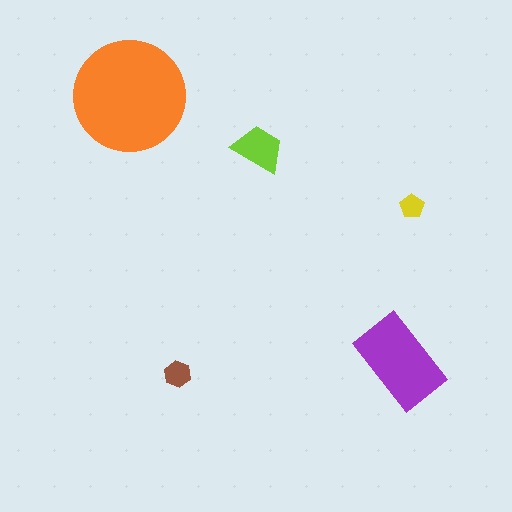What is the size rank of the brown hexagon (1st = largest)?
4th.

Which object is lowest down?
The brown hexagon is bottommost.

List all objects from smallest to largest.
The yellow pentagon, the brown hexagon, the lime trapezoid, the purple rectangle, the orange circle.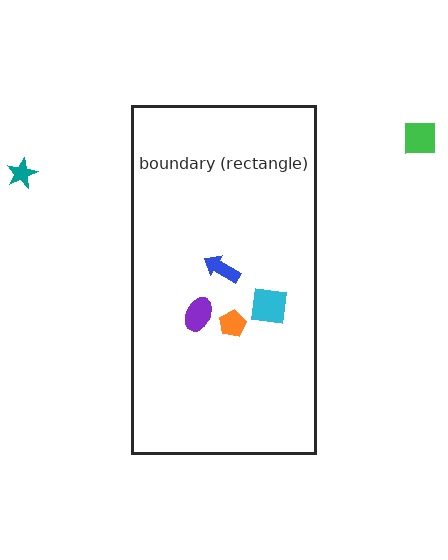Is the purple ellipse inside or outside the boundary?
Inside.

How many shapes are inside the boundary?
4 inside, 2 outside.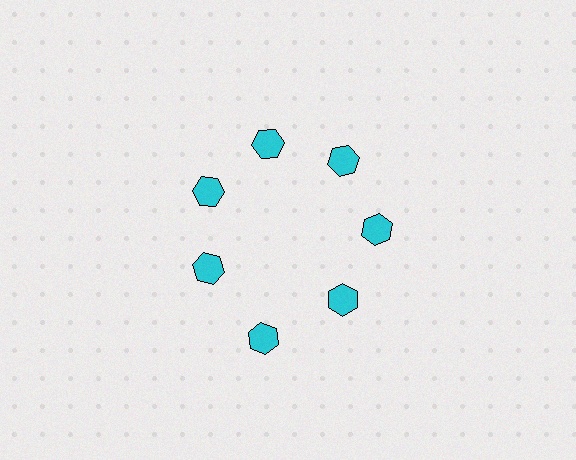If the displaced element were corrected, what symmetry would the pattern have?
It would have 7-fold rotational symmetry — the pattern would map onto itself every 51 degrees.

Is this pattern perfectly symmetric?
No. The 7 cyan hexagons are arranged in a ring, but one element near the 6 o'clock position is pushed outward from the center, breaking the 7-fold rotational symmetry.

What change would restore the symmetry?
The symmetry would be restored by moving it inward, back onto the ring so that all 7 hexagons sit at equal angles and equal distance from the center.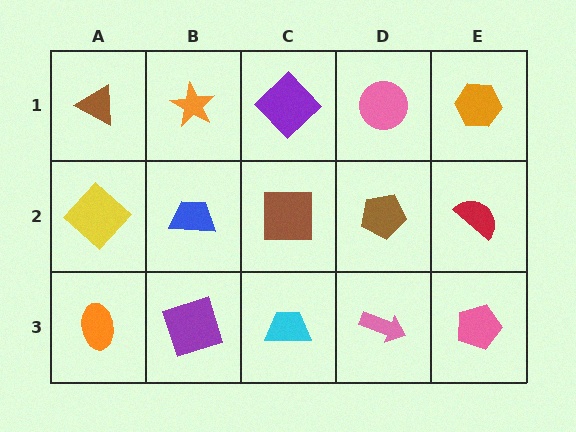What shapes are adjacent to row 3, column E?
A red semicircle (row 2, column E), a pink arrow (row 3, column D).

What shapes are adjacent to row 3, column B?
A blue trapezoid (row 2, column B), an orange ellipse (row 3, column A), a cyan trapezoid (row 3, column C).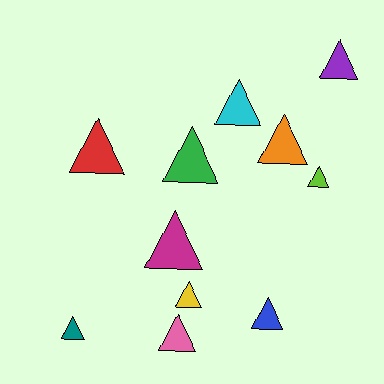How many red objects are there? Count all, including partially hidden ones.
There is 1 red object.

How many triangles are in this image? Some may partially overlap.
There are 11 triangles.